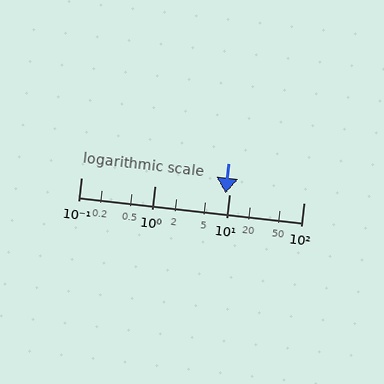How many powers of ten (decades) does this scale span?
The scale spans 3 decades, from 0.1 to 100.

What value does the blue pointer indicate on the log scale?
The pointer indicates approximately 8.9.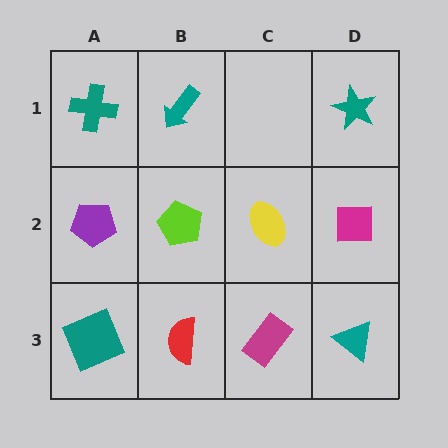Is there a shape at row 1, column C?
No, that cell is empty.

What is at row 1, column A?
A teal cross.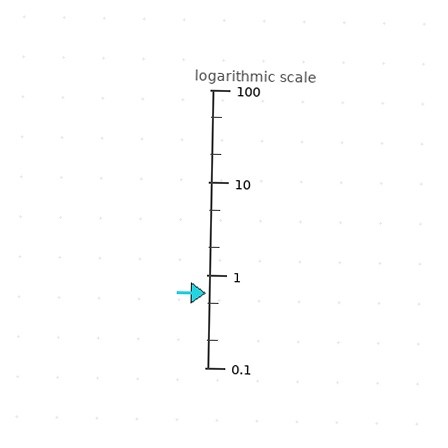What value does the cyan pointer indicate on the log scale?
The pointer indicates approximately 0.63.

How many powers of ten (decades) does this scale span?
The scale spans 3 decades, from 0.1 to 100.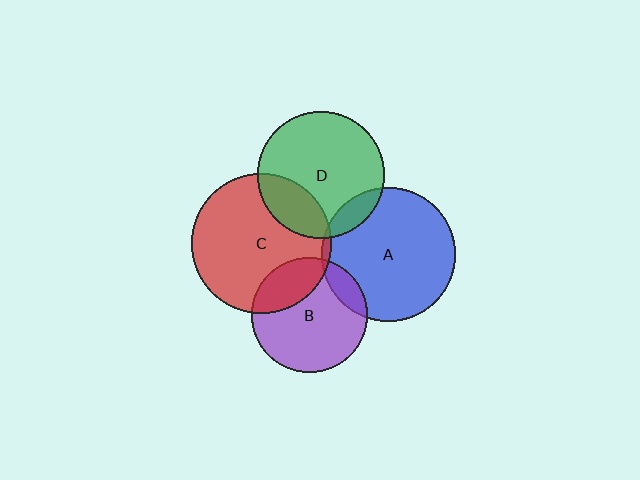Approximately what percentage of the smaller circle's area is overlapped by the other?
Approximately 10%.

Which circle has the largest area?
Circle C (red).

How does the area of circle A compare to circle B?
Approximately 1.3 times.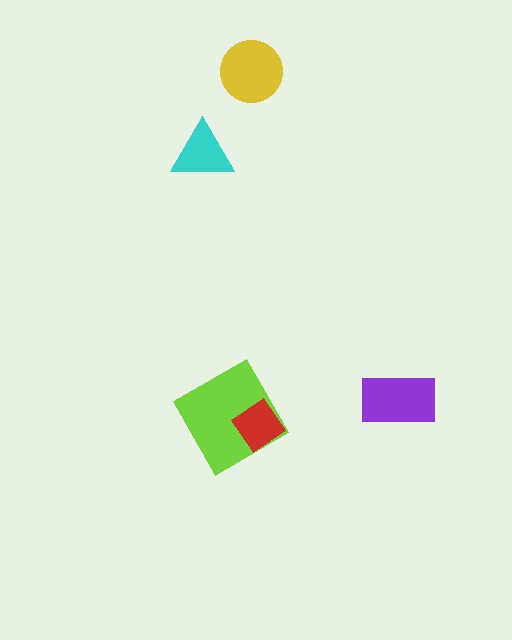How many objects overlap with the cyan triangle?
0 objects overlap with the cyan triangle.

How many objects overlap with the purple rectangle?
0 objects overlap with the purple rectangle.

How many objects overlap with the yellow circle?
0 objects overlap with the yellow circle.